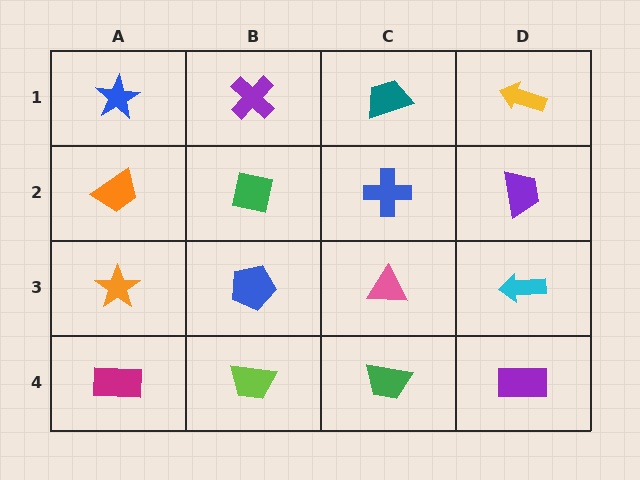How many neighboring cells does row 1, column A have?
2.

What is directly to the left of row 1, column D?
A teal trapezoid.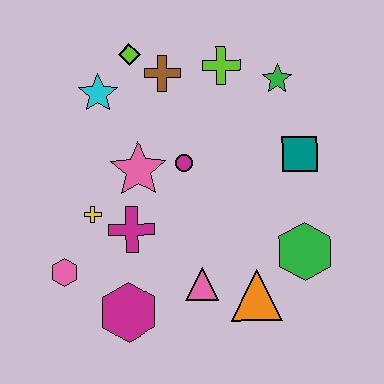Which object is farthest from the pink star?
The green hexagon is farthest from the pink star.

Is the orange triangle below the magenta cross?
Yes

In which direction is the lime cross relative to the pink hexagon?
The lime cross is above the pink hexagon.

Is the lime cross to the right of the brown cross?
Yes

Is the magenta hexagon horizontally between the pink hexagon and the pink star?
Yes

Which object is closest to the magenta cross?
The yellow cross is closest to the magenta cross.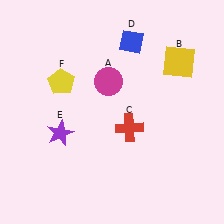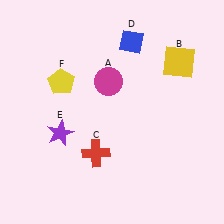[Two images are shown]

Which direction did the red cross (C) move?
The red cross (C) moved left.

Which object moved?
The red cross (C) moved left.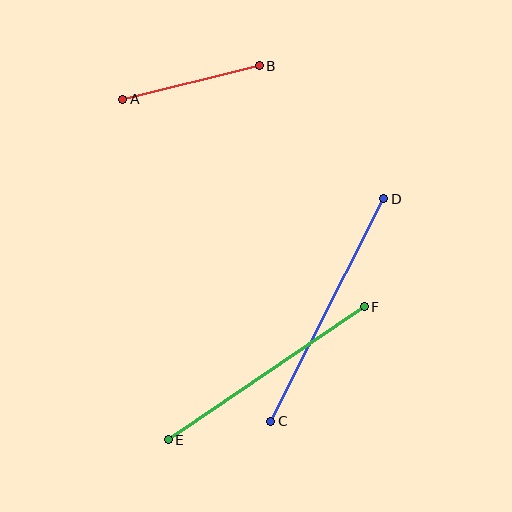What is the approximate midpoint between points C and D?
The midpoint is at approximately (327, 310) pixels.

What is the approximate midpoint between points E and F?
The midpoint is at approximately (266, 373) pixels.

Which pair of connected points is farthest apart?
Points C and D are farthest apart.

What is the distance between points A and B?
The distance is approximately 140 pixels.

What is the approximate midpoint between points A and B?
The midpoint is at approximately (191, 83) pixels.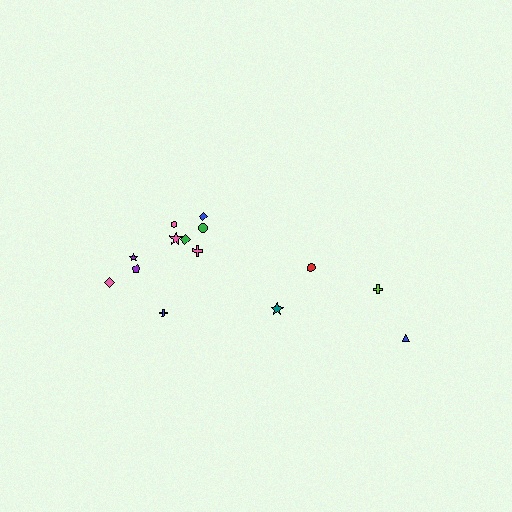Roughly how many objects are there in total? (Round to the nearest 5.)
Roughly 15 objects in total.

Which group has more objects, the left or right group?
The left group.